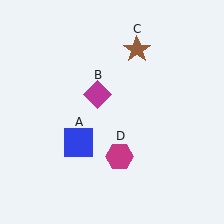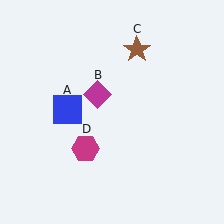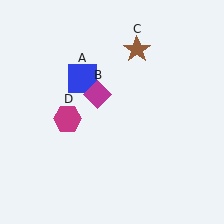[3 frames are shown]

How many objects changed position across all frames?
2 objects changed position: blue square (object A), magenta hexagon (object D).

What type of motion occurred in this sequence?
The blue square (object A), magenta hexagon (object D) rotated clockwise around the center of the scene.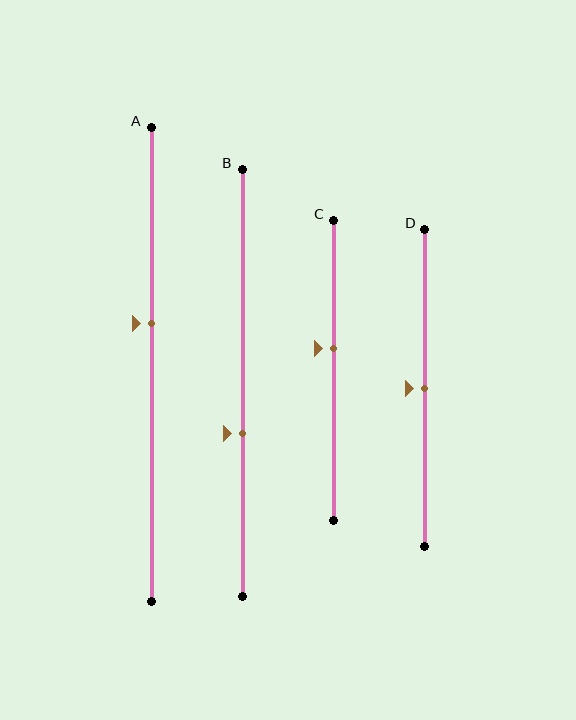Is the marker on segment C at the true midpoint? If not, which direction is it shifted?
No, the marker on segment C is shifted upward by about 8% of the segment length.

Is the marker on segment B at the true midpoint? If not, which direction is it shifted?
No, the marker on segment B is shifted downward by about 12% of the segment length.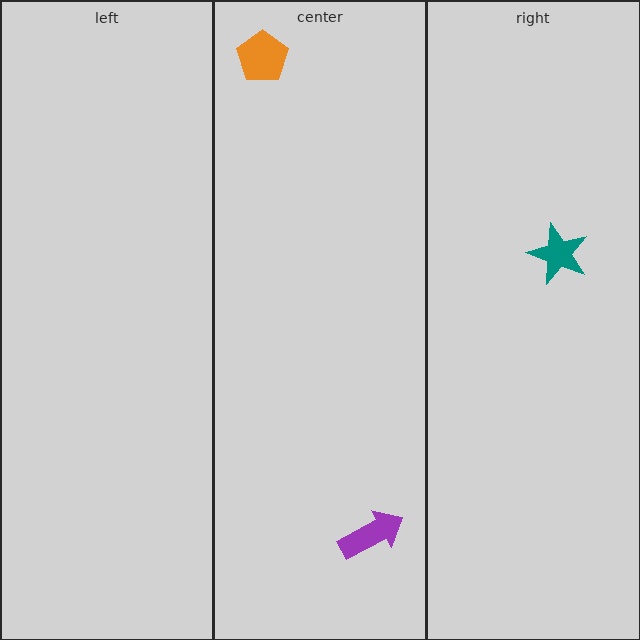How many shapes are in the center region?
2.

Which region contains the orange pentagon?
The center region.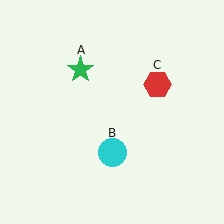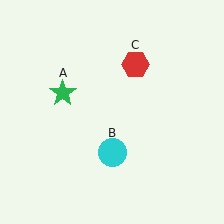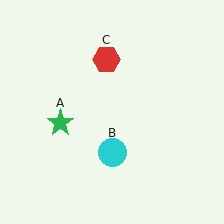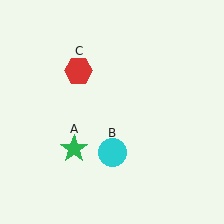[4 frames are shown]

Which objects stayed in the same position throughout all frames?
Cyan circle (object B) remained stationary.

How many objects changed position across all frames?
2 objects changed position: green star (object A), red hexagon (object C).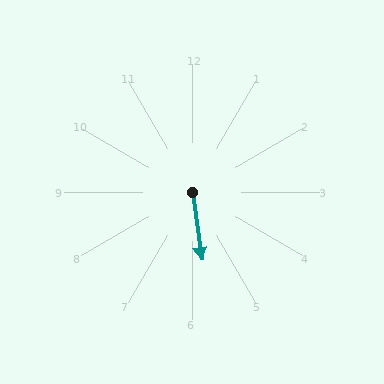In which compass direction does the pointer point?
South.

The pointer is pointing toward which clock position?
Roughly 6 o'clock.